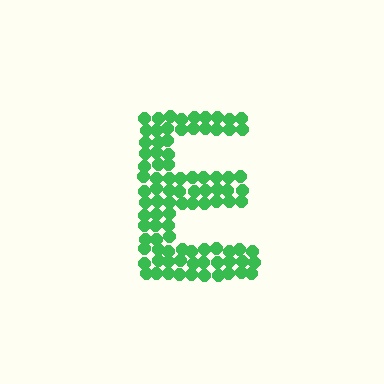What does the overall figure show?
The overall figure shows the letter E.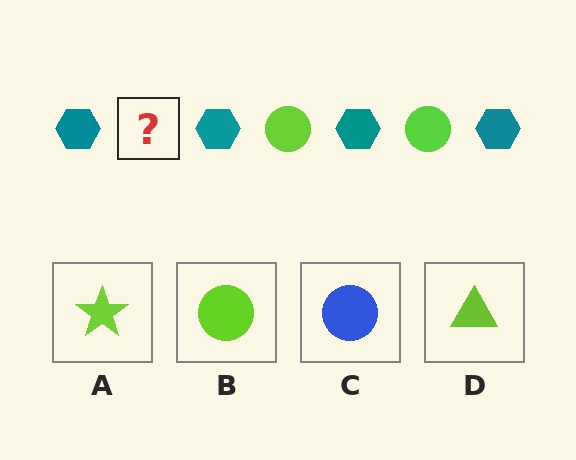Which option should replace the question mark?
Option B.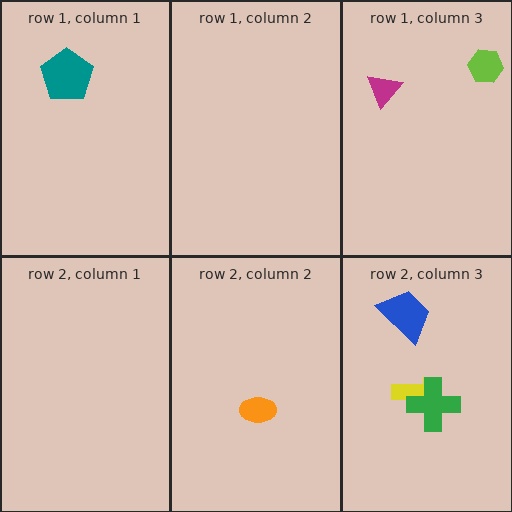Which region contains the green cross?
The row 2, column 3 region.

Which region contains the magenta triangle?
The row 1, column 3 region.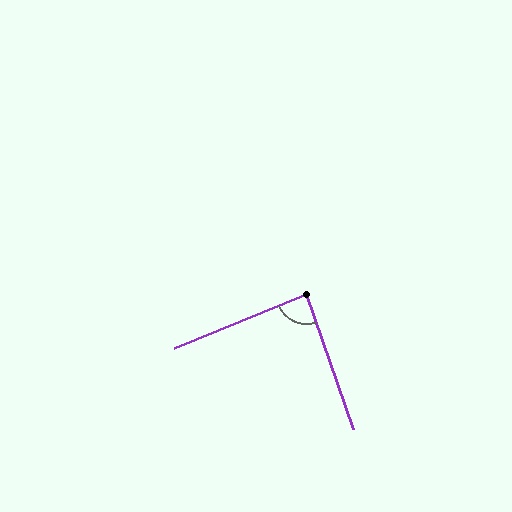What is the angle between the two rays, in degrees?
Approximately 87 degrees.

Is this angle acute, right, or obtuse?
It is approximately a right angle.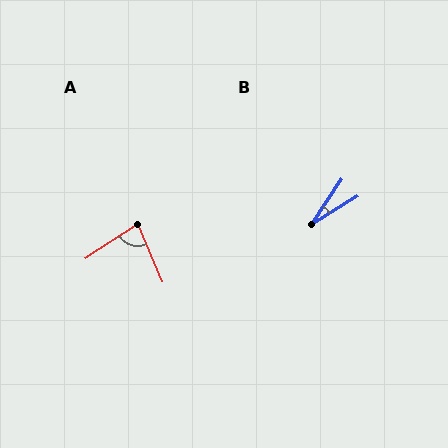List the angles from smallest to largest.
B (25°), A (79°).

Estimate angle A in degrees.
Approximately 79 degrees.